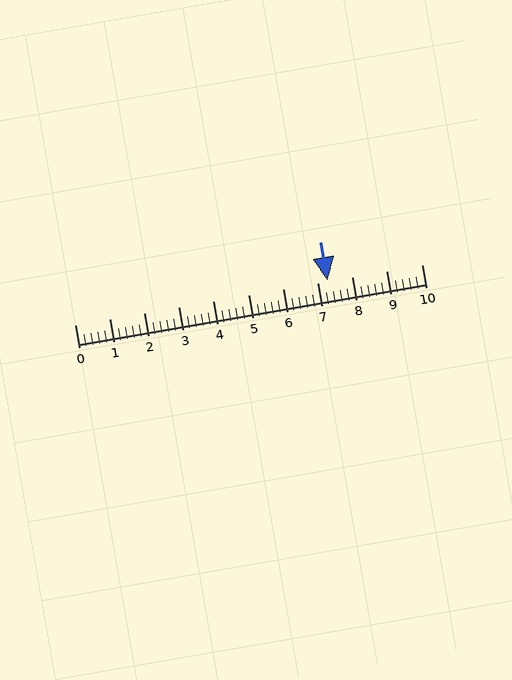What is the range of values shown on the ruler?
The ruler shows values from 0 to 10.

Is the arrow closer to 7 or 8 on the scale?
The arrow is closer to 7.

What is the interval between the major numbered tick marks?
The major tick marks are spaced 1 units apart.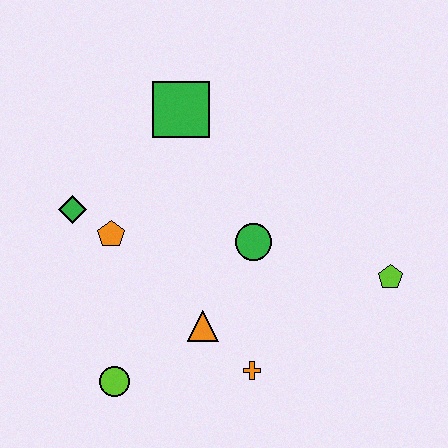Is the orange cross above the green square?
No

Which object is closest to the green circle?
The orange triangle is closest to the green circle.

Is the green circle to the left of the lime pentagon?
Yes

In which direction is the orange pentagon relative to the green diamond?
The orange pentagon is to the right of the green diamond.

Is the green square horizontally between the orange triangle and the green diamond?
Yes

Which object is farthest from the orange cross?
The green square is farthest from the orange cross.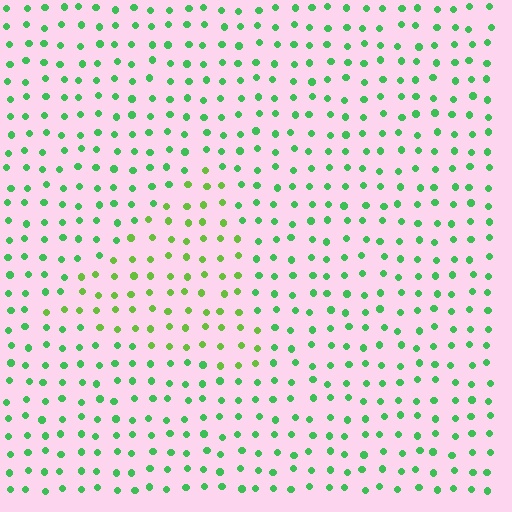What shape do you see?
I see a triangle.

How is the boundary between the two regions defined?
The boundary is defined purely by a slight shift in hue (about 31 degrees). Spacing, size, and orientation are identical on both sides.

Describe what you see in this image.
The image is filled with small green elements in a uniform arrangement. A triangle-shaped region is visible where the elements are tinted to a slightly different hue, forming a subtle color boundary.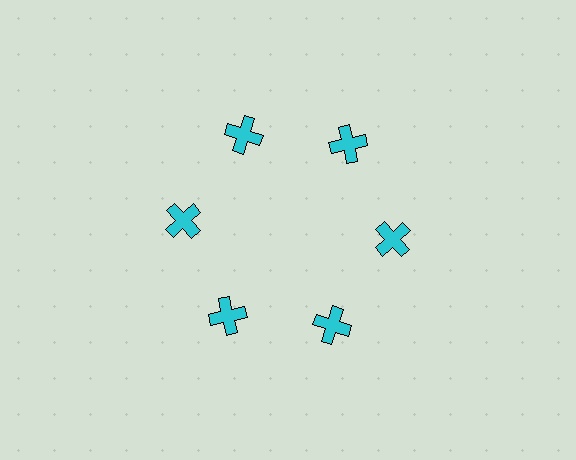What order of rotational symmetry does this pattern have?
This pattern has 6-fold rotational symmetry.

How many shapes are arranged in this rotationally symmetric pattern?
There are 6 shapes, arranged in 6 groups of 1.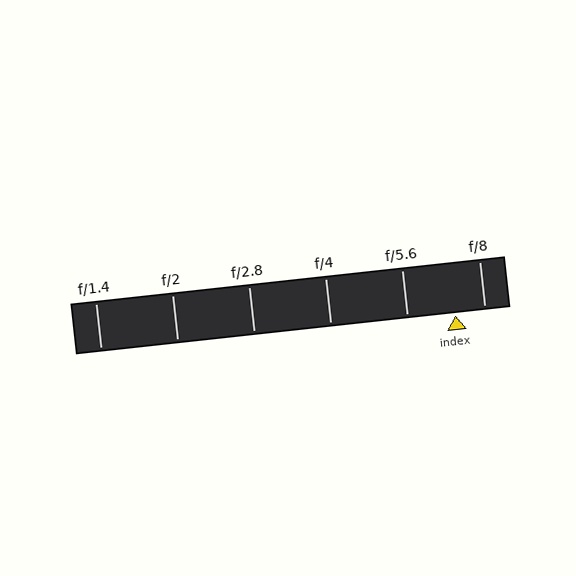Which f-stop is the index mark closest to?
The index mark is closest to f/8.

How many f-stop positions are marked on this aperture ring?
There are 6 f-stop positions marked.